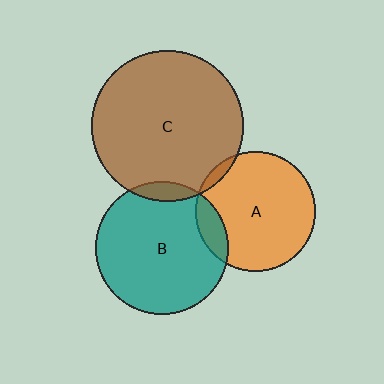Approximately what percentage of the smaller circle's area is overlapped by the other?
Approximately 5%.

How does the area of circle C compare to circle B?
Approximately 1.3 times.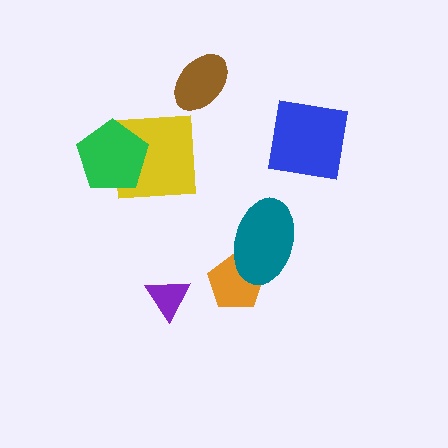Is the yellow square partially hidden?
Yes, it is partially covered by another shape.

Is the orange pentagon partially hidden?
Yes, it is partially covered by another shape.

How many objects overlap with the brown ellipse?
0 objects overlap with the brown ellipse.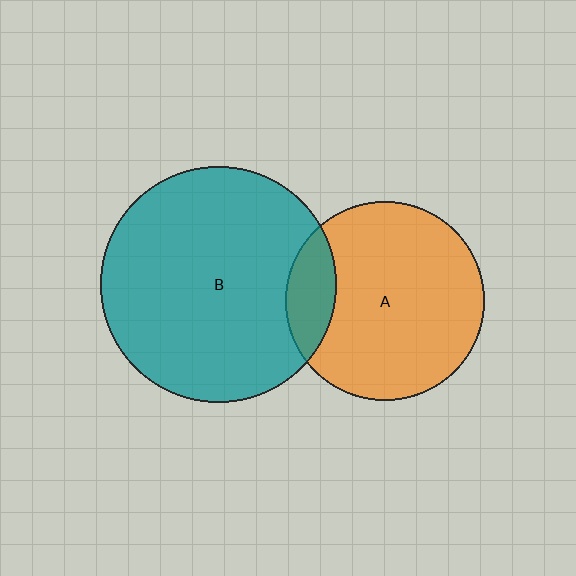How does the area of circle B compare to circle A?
Approximately 1.4 times.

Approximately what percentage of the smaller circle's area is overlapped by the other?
Approximately 15%.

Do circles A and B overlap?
Yes.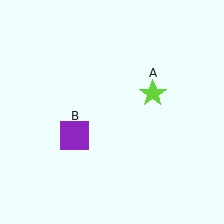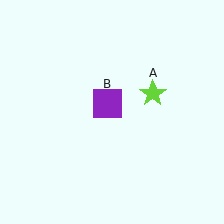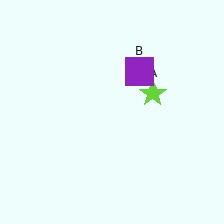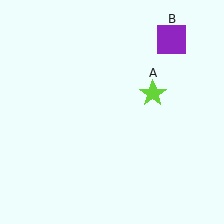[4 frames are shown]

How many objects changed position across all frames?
1 object changed position: purple square (object B).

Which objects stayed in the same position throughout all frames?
Lime star (object A) remained stationary.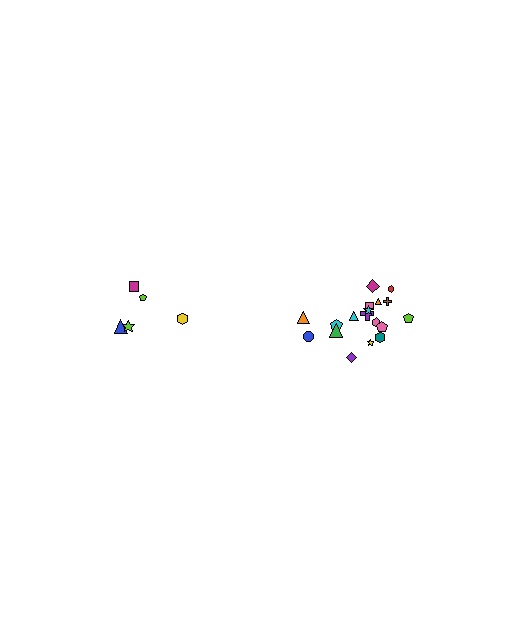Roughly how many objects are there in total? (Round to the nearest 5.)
Roughly 25 objects in total.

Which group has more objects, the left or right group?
The right group.